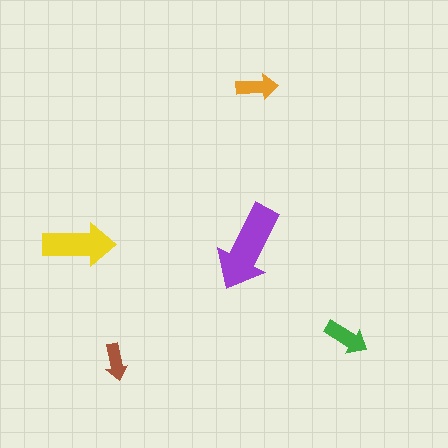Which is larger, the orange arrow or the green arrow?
The green one.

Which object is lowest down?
The brown arrow is bottommost.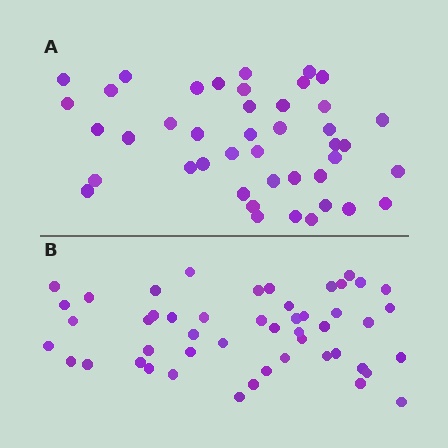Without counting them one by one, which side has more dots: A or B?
Region B (the bottom region) has more dots.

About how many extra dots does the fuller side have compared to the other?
Region B has about 6 more dots than region A.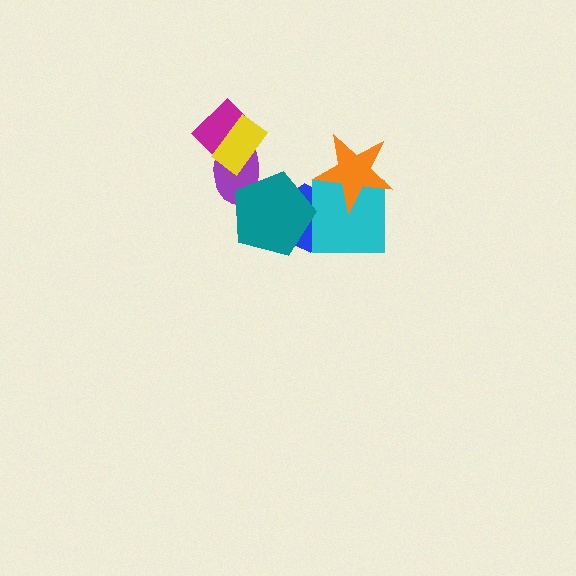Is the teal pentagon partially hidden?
No, no other shape covers it.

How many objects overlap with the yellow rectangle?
2 objects overlap with the yellow rectangle.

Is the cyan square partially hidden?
Yes, it is partially covered by another shape.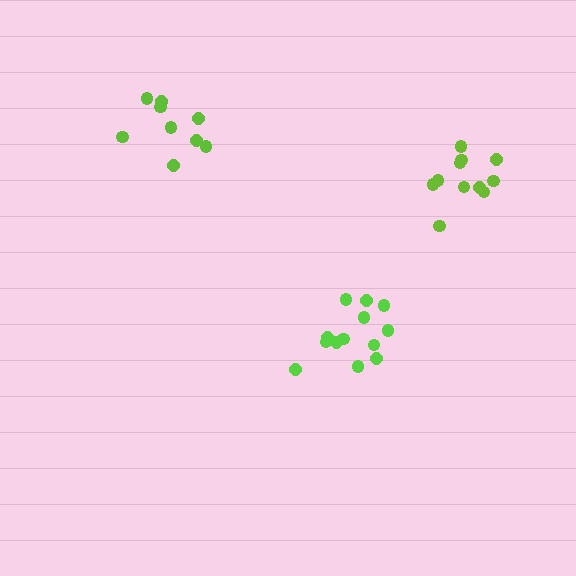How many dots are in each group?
Group 1: 9 dots, Group 2: 13 dots, Group 3: 11 dots (33 total).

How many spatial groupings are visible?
There are 3 spatial groupings.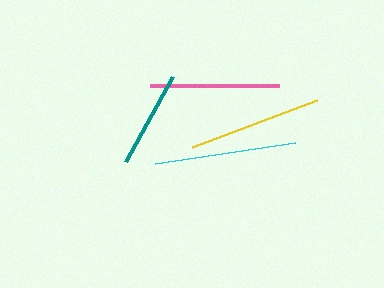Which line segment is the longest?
The cyan line is the longest at approximately 142 pixels.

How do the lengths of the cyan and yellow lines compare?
The cyan and yellow lines are approximately the same length.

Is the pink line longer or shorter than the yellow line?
The yellow line is longer than the pink line.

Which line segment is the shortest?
The teal line is the shortest at approximately 97 pixels.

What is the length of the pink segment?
The pink segment is approximately 129 pixels long.